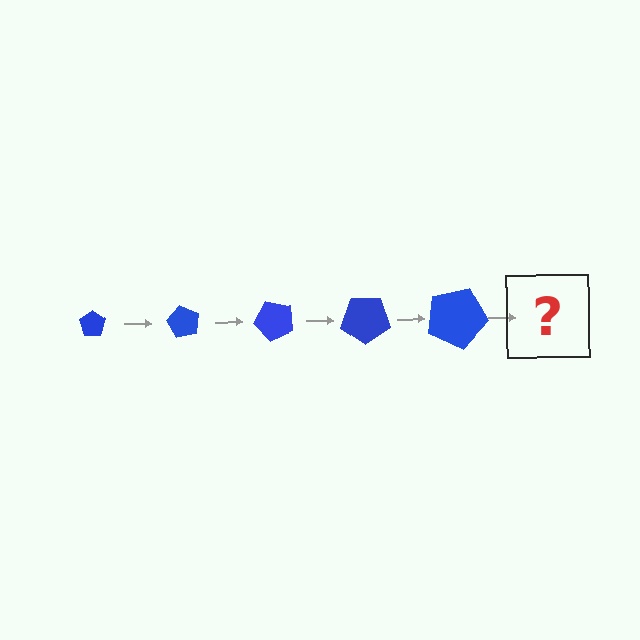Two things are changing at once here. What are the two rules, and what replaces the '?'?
The two rules are that the pentagon grows larger each step and it rotates 60 degrees each step. The '?' should be a pentagon, larger than the previous one and rotated 300 degrees from the start.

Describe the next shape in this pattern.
It should be a pentagon, larger than the previous one and rotated 300 degrees from the start.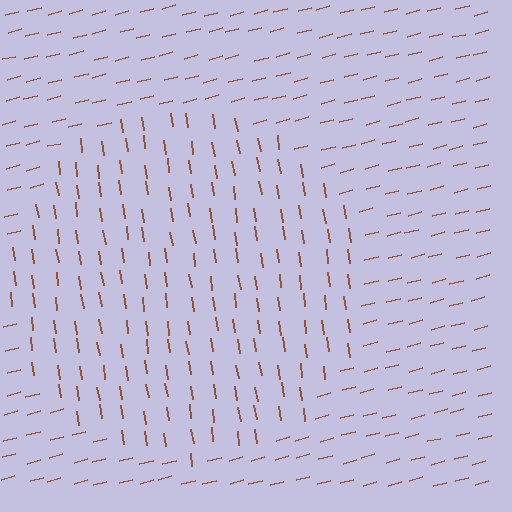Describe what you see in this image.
The image is filled with small brown line segments. A circle region in the image has lines oriented differently from the surrounding lines, creating a visible texture boundary.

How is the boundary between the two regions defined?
The boundary is defined purely by a change in line orientation (approximately 84 degrees difference). All lines are the same color and thickness.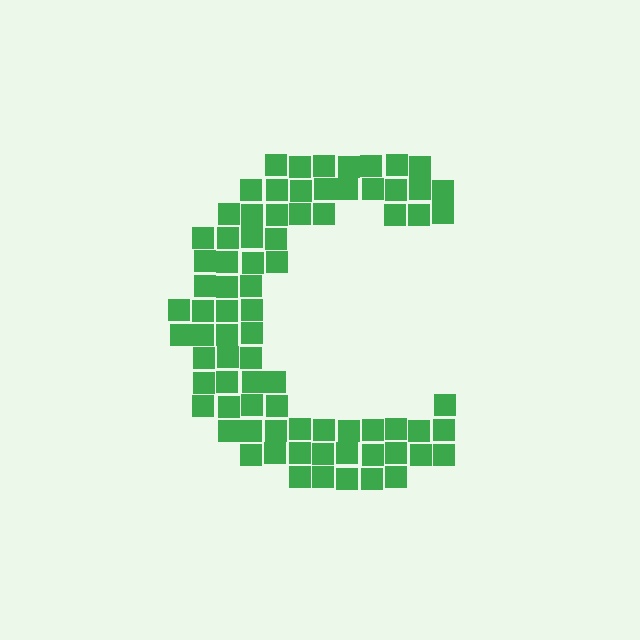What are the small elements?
The small elements are squares.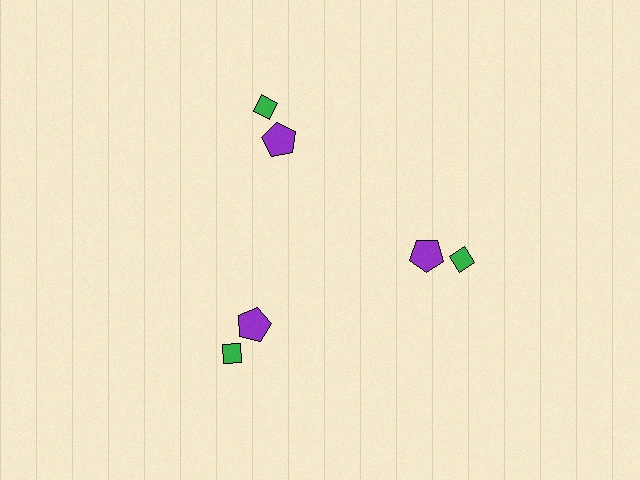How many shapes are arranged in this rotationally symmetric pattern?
There are 6 shapes, arranged in 3 groups of 2.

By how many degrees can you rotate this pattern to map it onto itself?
The pattern maps onto itself every 120 degrees of rotation.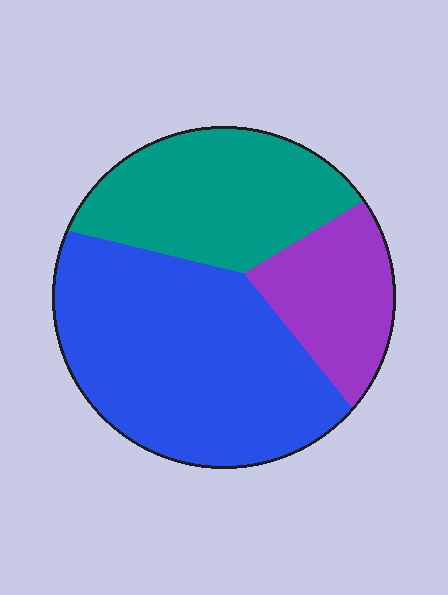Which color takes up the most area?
Blue, at roughly 50%.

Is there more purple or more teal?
Teal.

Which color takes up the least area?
Purple, at roughly 20%.